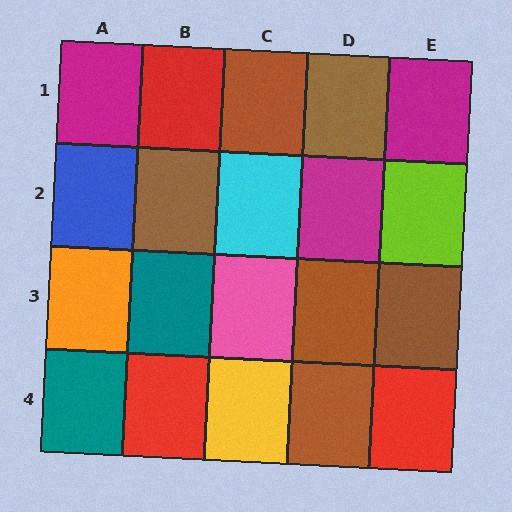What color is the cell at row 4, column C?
Yellow.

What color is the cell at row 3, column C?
Pink.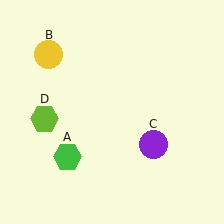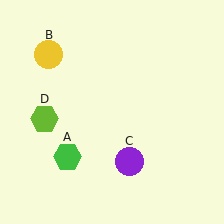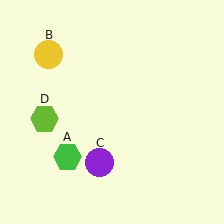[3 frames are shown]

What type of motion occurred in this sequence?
The purple circle (object C) rotated clockwise around the center of the scene.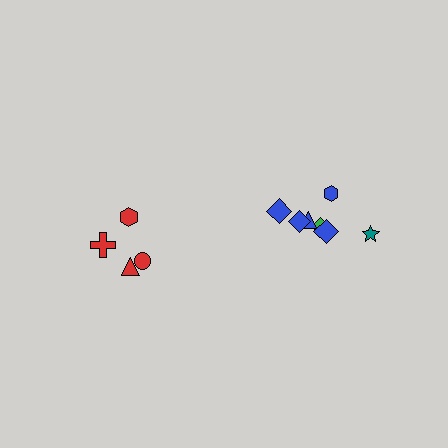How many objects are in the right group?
There are 7 objects.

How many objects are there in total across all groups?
There are 11 objects.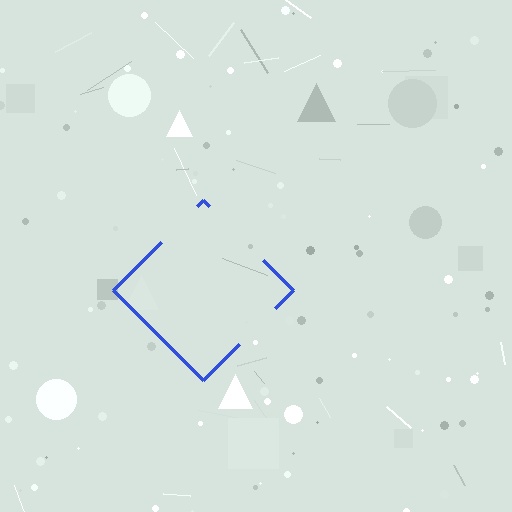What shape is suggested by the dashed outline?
The dashed outline suggests a diamond.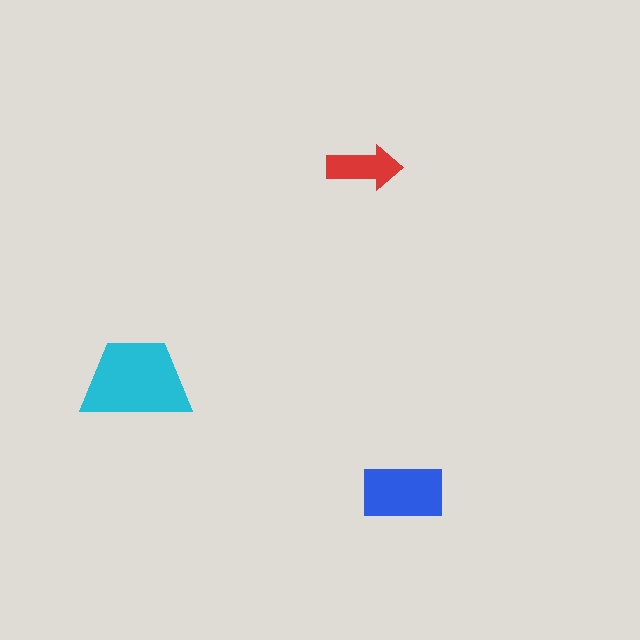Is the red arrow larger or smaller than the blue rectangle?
Smaller.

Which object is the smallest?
The red arrow.